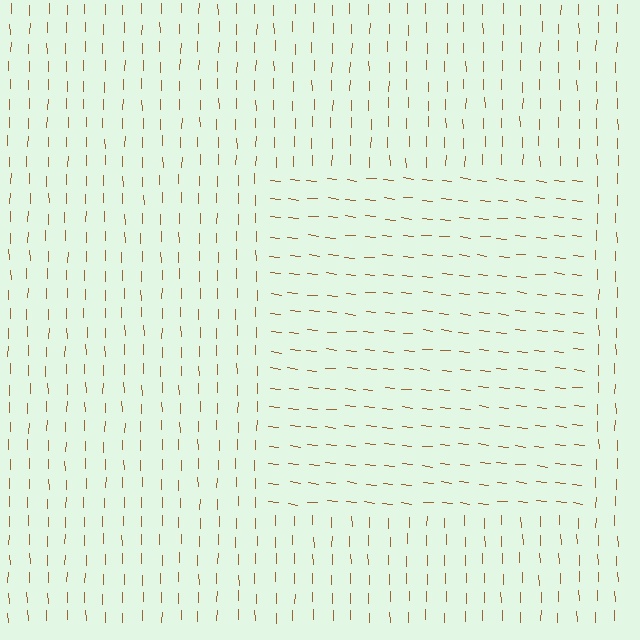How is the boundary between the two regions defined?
The boundary is defined purely by a change in line orientation (approximately 84 degrees difference). All lines are the same color and thickness.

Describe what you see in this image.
The image is filled with small brown line segments. A rectangle region in the image has lines oriented differently from the surrounding lines, creating a visible texture boundary.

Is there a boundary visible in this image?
Yes, there is a texture boundary formed by a change in line orientation.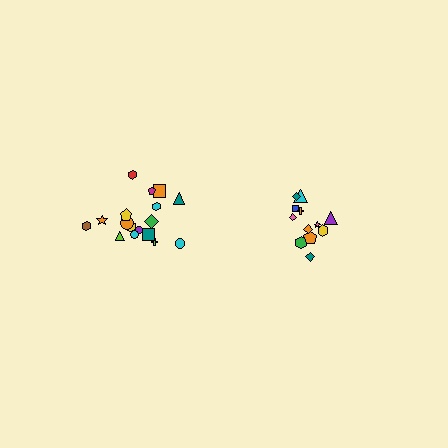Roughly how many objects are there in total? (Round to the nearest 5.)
Roughly 30 objects in total.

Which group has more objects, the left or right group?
The left group.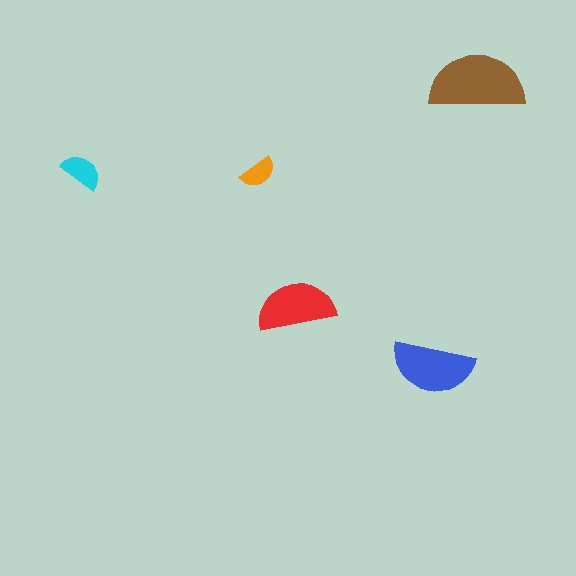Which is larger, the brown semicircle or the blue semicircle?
The brown one.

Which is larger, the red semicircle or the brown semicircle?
The brown one.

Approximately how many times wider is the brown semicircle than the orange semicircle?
About 2.5 times wider.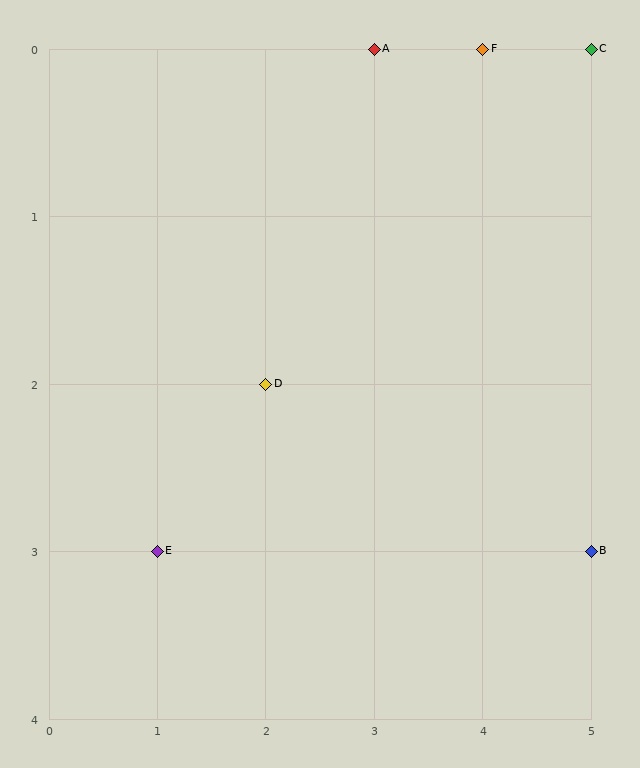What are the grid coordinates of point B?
Point B is at grid coordinates (5, 3).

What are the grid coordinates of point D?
Point D is at grid coordinates (2, 2).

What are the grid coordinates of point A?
Point A is at grid coordinates (3, 0).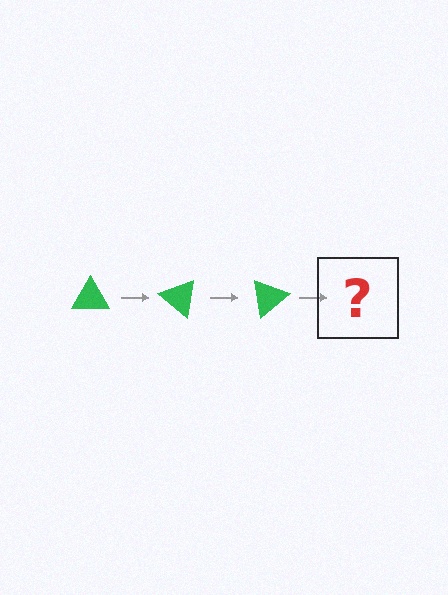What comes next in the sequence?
The next element should be a green triangle rotated 120 degrees.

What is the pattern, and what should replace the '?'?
The pattern is that the triangle rotates 40 degrees each step. The '?' should be a green triangle rotated 120 degrees.